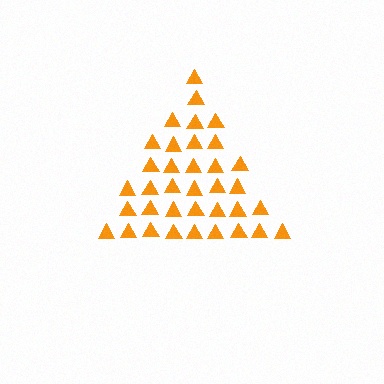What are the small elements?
The small elements are triangles.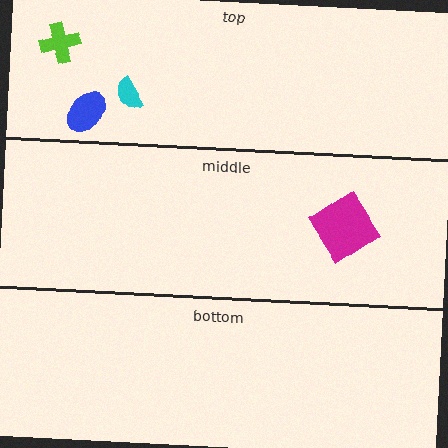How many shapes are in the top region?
3.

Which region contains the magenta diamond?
The middle region.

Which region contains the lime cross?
The top region.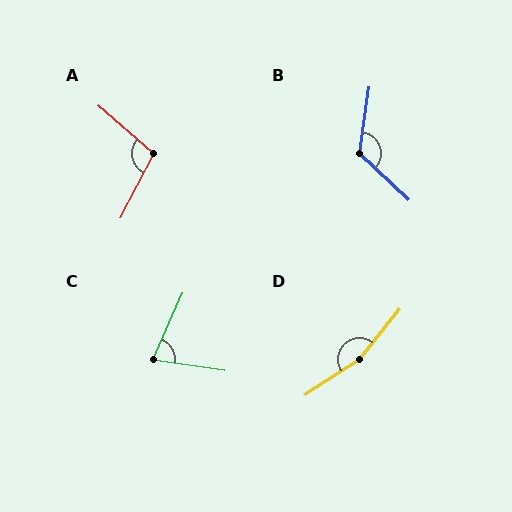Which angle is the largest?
D, at approximately 161 degrees.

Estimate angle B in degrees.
Approximately 126 degrees.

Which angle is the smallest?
C, at approximately 74 degrees.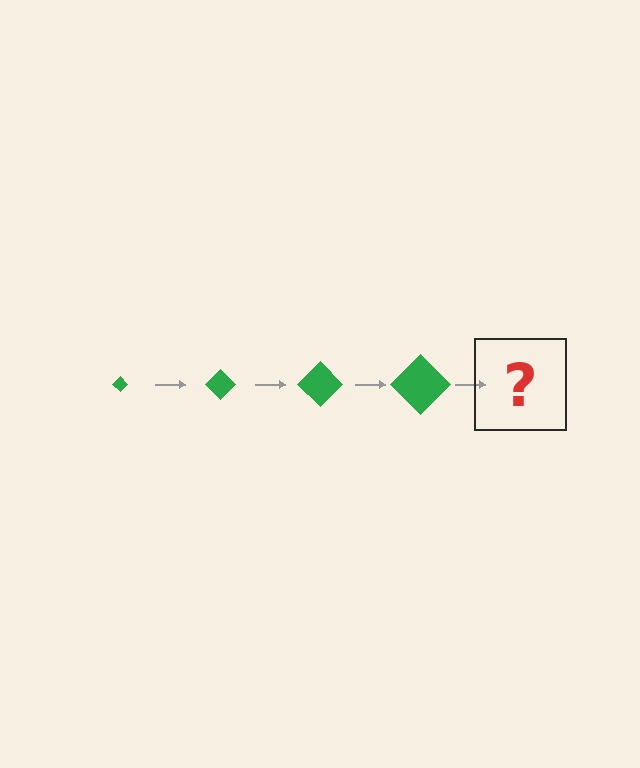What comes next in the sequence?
The next element should be a green diamond, larger than the previous one.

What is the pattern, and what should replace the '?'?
The pattern is that the diamond gets progressively larger each step. The '?' should be a green diamond, larger than the previous one.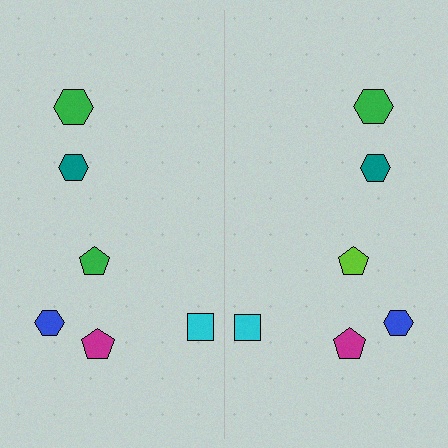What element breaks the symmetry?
The lime pentagon on the right side breaks the symmetry — its mirror counterpart is green.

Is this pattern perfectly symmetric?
No, the pattern is not perfectly symmetric. The lime pentagon on the right side breaks the symmetry — its mirror counterpart is green.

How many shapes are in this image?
There are 12 shapes in this image.